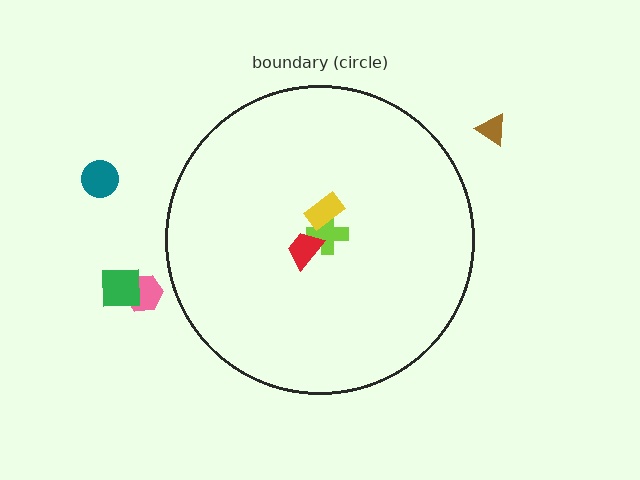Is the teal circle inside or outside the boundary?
Outside.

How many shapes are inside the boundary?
3 inside, 4 outside.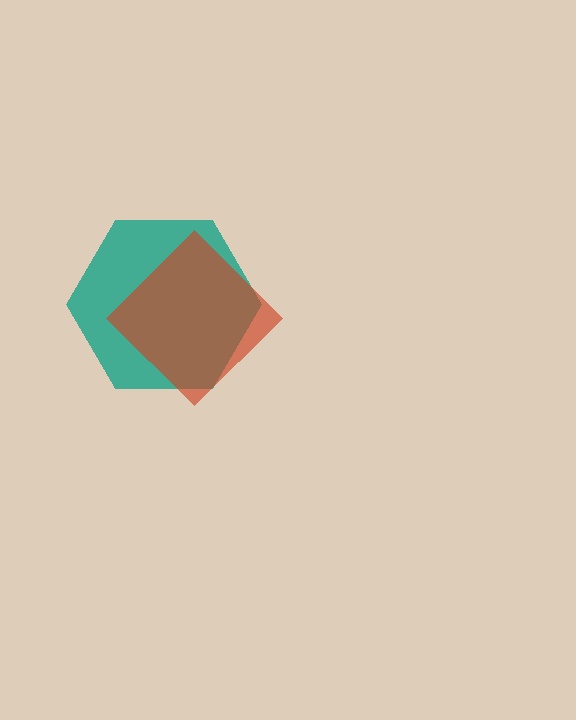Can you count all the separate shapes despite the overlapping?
Yes, there are 2 separate shapes.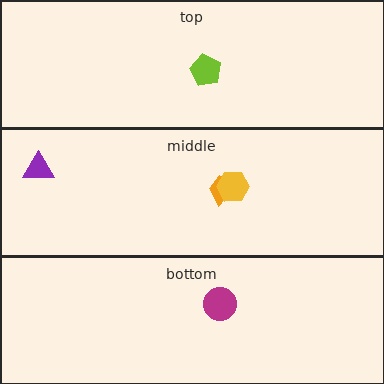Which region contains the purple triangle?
The middle region.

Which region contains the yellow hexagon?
The middle region.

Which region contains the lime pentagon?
The top region.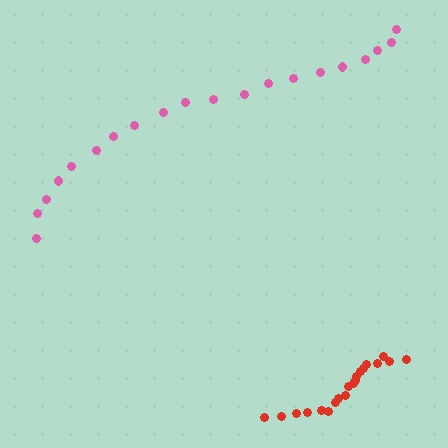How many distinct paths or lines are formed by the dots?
There are 2 distinct paths.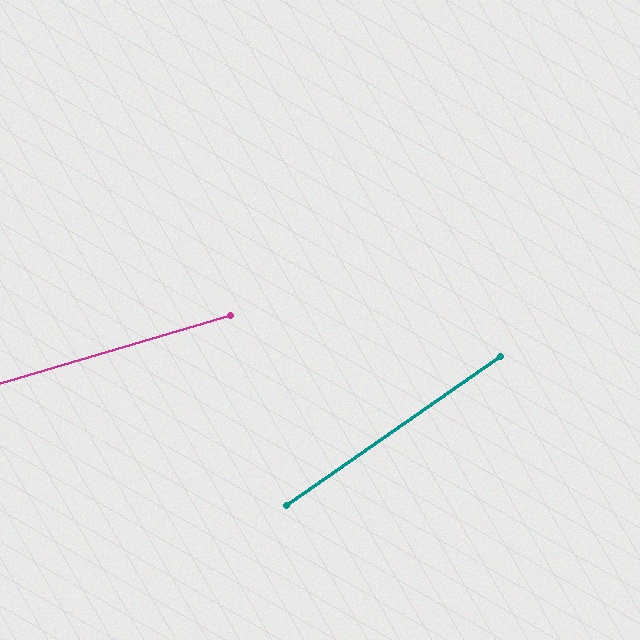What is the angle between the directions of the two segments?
Approximately 18 degrees.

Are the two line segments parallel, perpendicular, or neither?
Neither parallel nor perpendicular — they differ by about 18°.